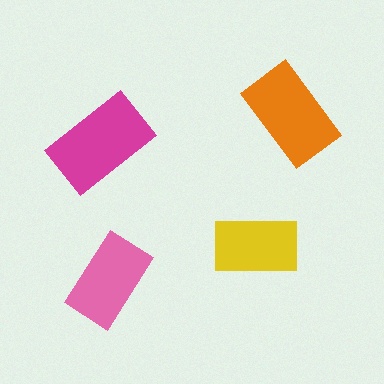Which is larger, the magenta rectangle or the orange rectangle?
The magenta one.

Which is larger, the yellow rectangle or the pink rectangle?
The pink one.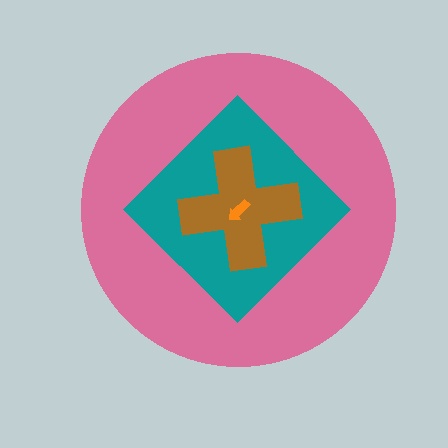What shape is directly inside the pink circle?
The teal diamond.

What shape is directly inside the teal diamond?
The brown cross.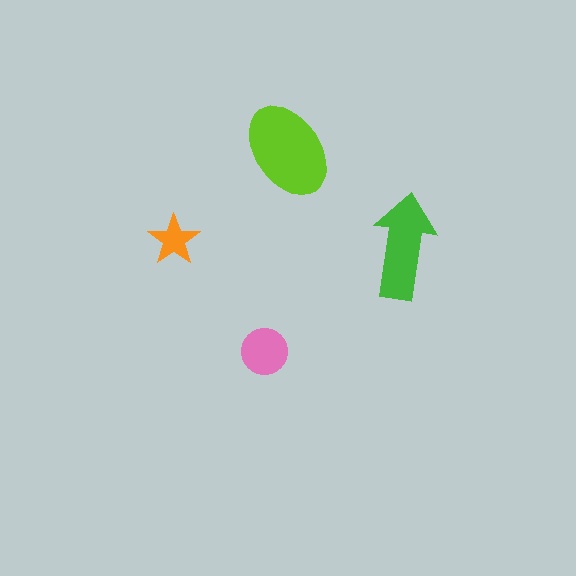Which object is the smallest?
The orange star.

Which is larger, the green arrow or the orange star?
The green arrow.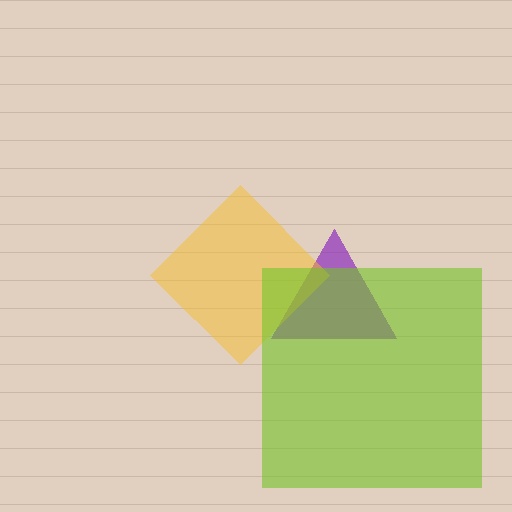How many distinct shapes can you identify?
There are 3 distinct shapes: a purple triangle, a yellow diamond, a lime square.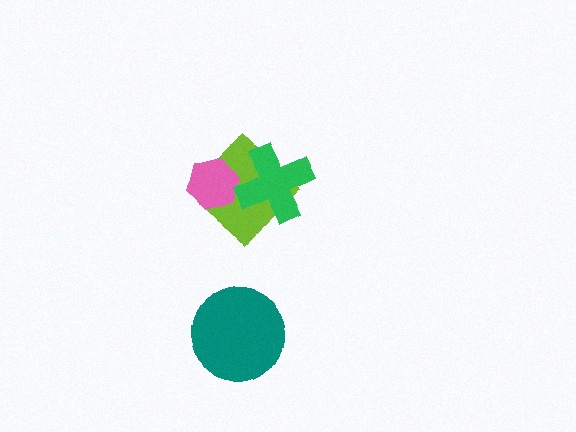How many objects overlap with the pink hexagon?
1 object overlaps with the pink hexagon.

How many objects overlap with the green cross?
1 object overlaps with the green cross.